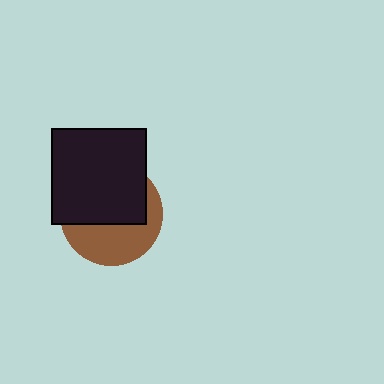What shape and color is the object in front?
The object in front is a black square.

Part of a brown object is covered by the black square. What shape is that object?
It is a circle.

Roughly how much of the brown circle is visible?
A small part of it is visible (roughly 43%).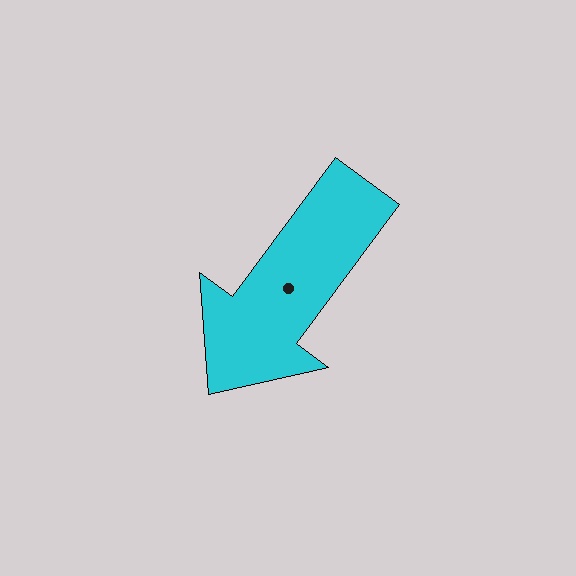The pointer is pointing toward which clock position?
Roughly 7 o'clock.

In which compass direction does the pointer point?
Southwest.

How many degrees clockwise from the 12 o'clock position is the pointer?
Approximately 217 degrees.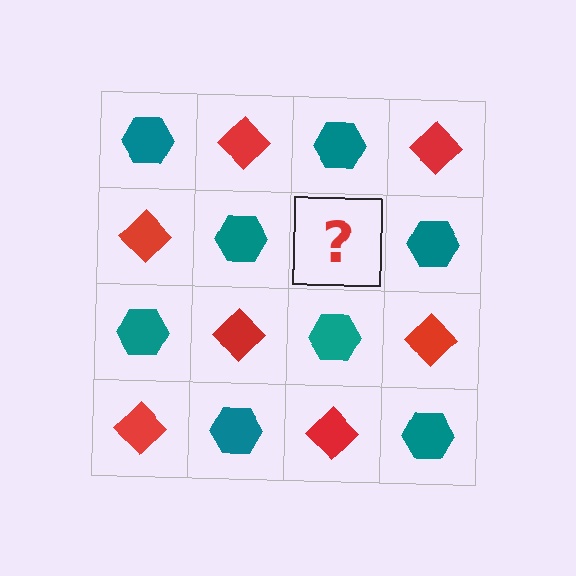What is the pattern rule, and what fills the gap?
The rule is that it alternates teal hexagon and red diamond in a checkerboard pattern. The gap should be filled with a red diamond.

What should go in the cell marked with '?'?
The missing cell should contain a red diamond.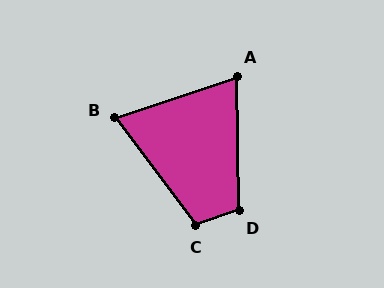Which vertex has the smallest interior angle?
B, at approximately 72 degrees.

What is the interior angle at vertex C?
Approximately 108 degrees (obtuse).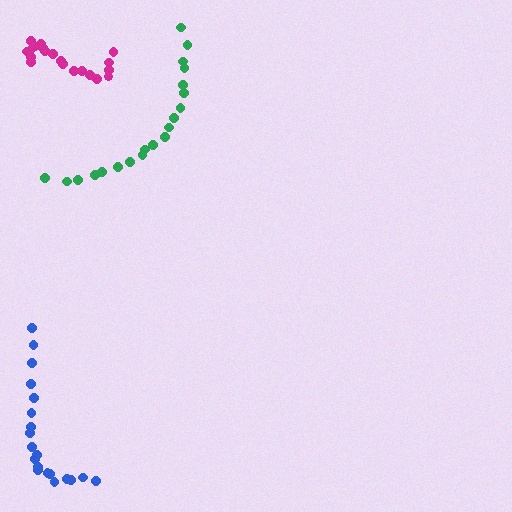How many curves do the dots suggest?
There are 3 distinct paths.